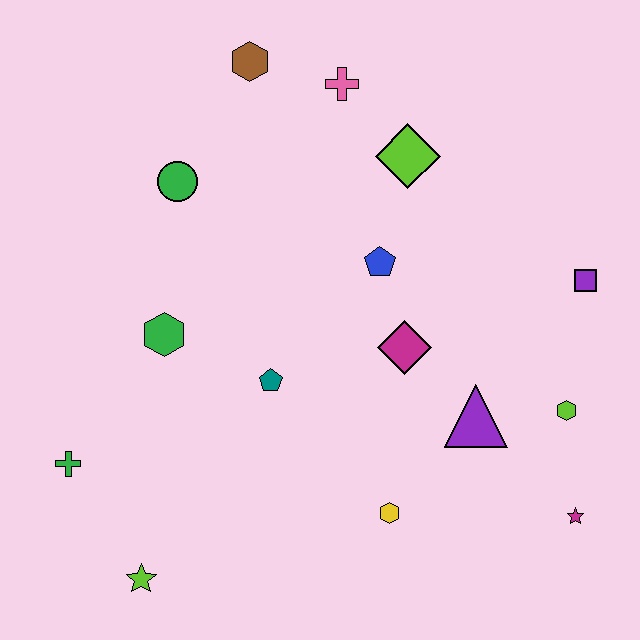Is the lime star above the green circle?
No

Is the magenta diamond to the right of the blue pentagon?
Yes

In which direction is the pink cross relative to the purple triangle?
The pink cross is above the purple triangle.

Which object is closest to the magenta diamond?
The blue pentagon is closest to the magenta diamond.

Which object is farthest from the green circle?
The magenta star is farthest from the green circle.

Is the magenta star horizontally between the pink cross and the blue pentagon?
No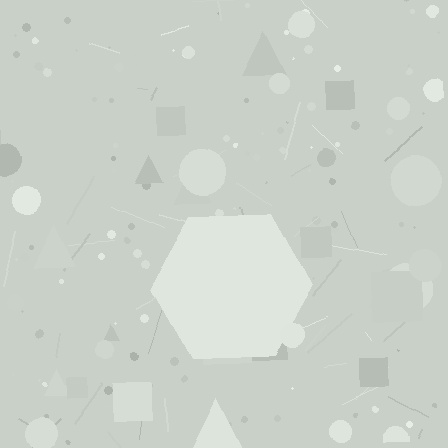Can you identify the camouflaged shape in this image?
The camouflaged shape is a hexagon.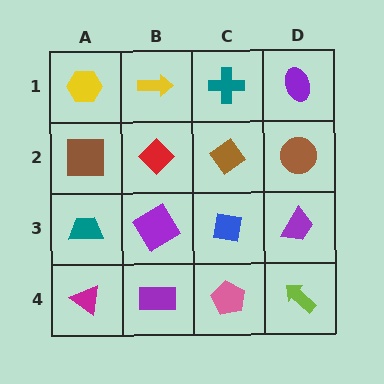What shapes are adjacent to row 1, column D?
A brown circle (row 2, column D), a teal cross (row 1, column C).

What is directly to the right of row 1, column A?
A yellow arrow.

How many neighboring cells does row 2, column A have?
3.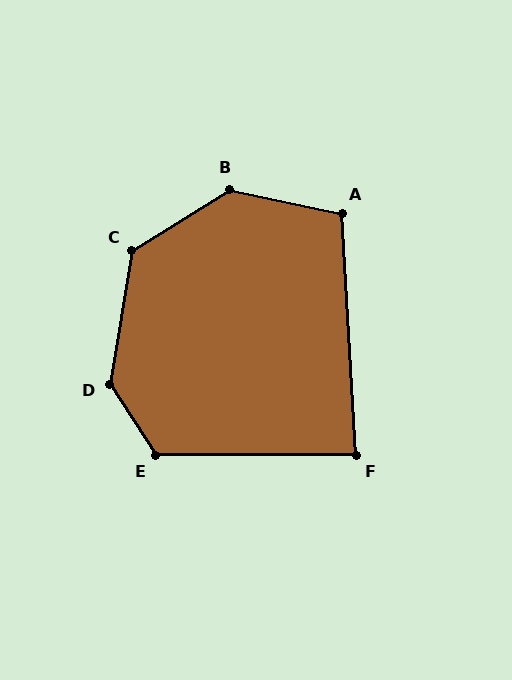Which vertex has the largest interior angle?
D, at approximately 138 degrees.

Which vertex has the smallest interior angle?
F, at approximately 87 degrees.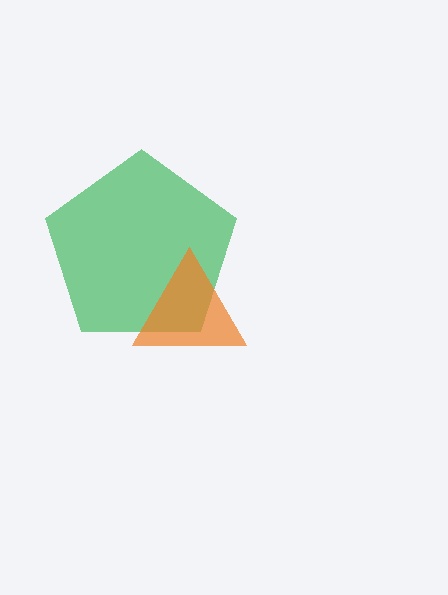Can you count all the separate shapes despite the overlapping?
Yes, there are 2 separate shapes.